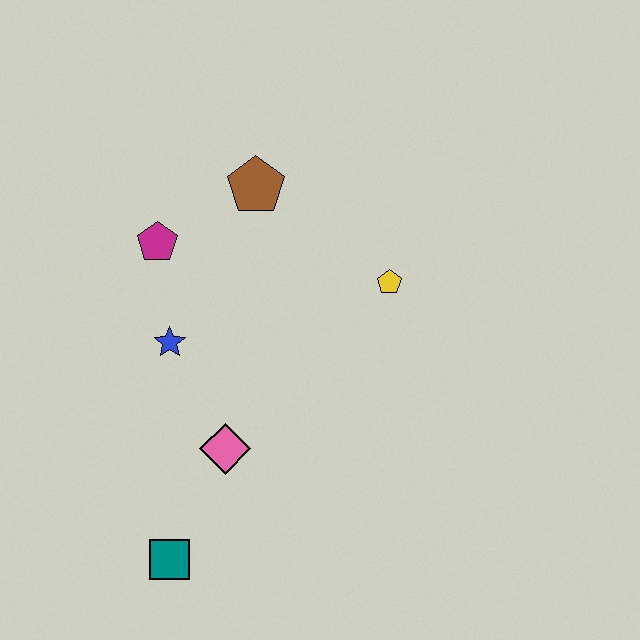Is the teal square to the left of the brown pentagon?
Yes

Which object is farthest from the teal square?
The brown pentagon is farthest from the teal square.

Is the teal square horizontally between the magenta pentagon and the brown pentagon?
Yes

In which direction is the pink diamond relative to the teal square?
The pink diamond is above the teal square.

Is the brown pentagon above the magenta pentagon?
Yes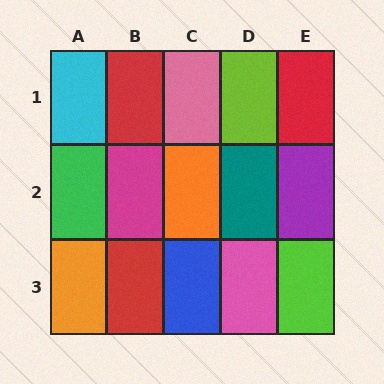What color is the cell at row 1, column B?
Red.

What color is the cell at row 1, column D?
Lime.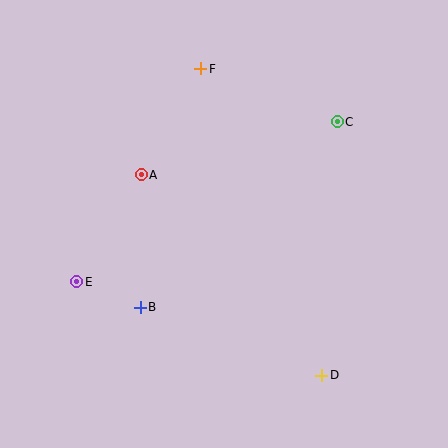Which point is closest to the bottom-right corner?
Point D is closest to the bottom-right corner.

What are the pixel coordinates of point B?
Point B is at (140, 307).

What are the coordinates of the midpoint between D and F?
The midpoint between D and F is at (261, 222).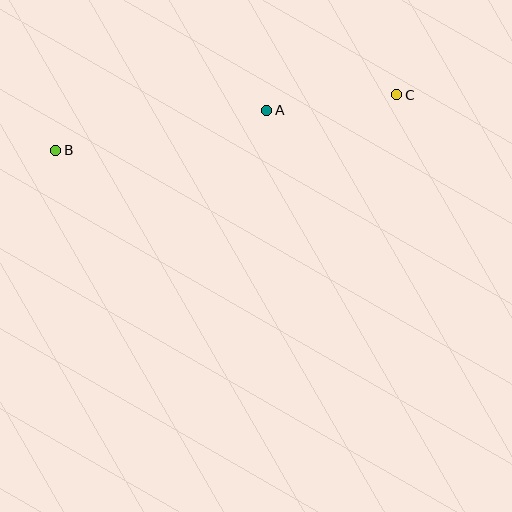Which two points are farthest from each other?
Points B and C are farthest from each other.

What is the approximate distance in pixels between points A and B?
The distance between A and B is approximately 215 pixels.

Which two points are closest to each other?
Points A and C are closest to each other.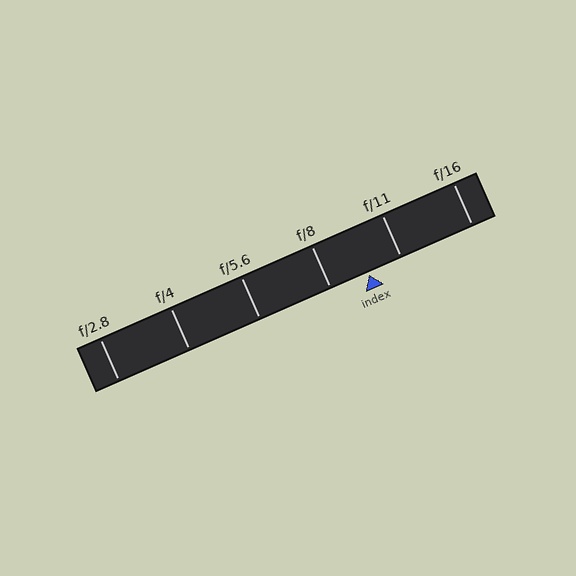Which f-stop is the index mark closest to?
The index mark is closest to f/11.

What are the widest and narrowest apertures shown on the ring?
The widest aperture shown is f/2.8 and the narrowest is f/16.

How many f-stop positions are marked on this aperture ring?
There are 6 f-stop positions marked.